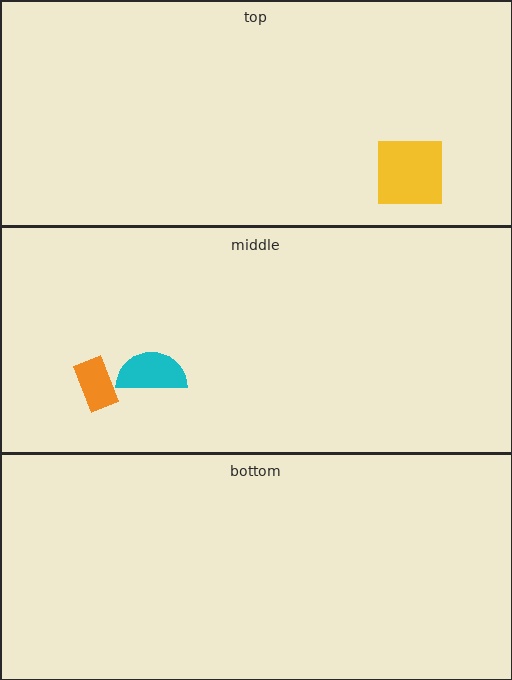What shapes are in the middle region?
The orange rectangle, the cyan semicircle.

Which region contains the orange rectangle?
The middle region.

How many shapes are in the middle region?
2.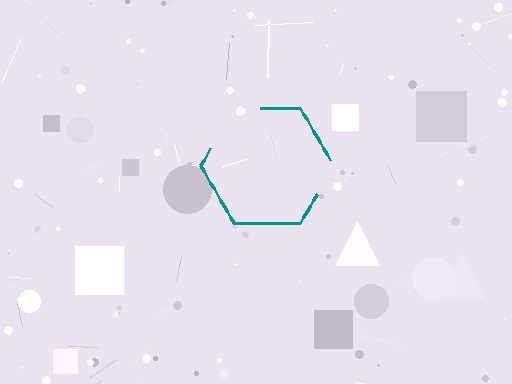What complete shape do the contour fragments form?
The contour fragments form a hexagon.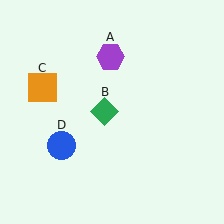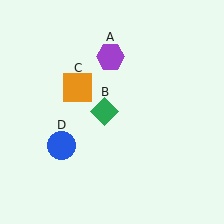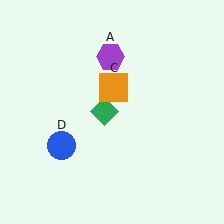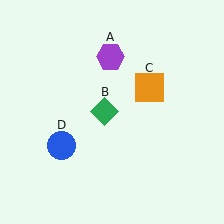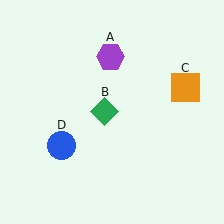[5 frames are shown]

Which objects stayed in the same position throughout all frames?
Purple hexagon (object A) and green diamond (object B) and blue circle (object D) remained stationary.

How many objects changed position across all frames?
1 object changed position: orange square (object C).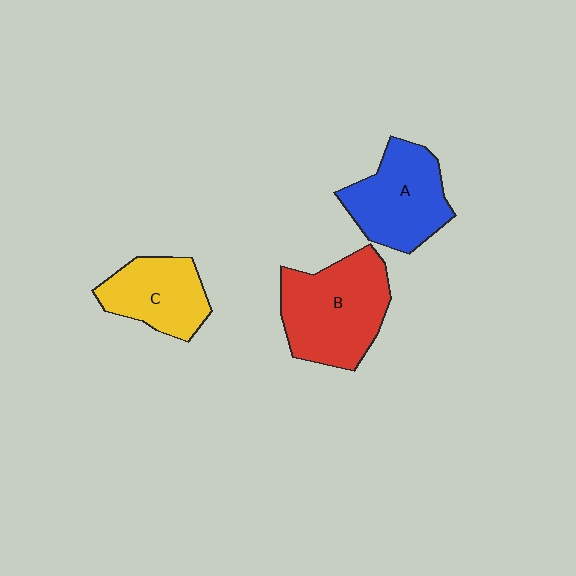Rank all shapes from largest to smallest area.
From largest to smallest: B (red), A (blue), C (yellow).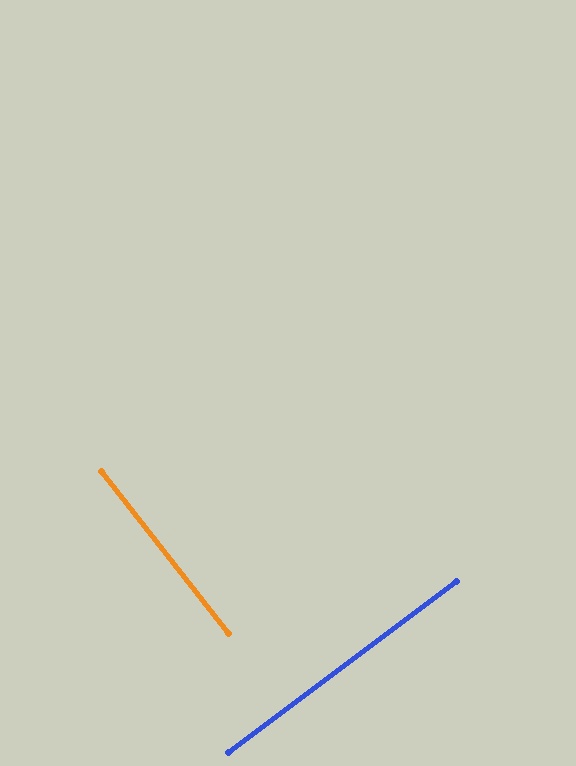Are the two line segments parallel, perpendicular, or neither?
Perpendicular — they meet at approximately 89°.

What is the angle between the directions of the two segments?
Approximately 89 degrees.